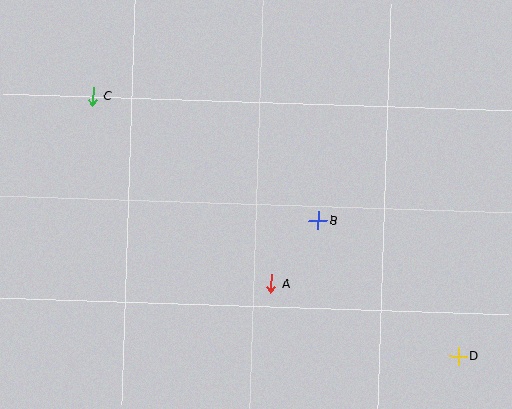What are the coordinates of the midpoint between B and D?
The midpoint between B and D is at (388, 288).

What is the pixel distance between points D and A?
The distance between D and A is 201 pixels.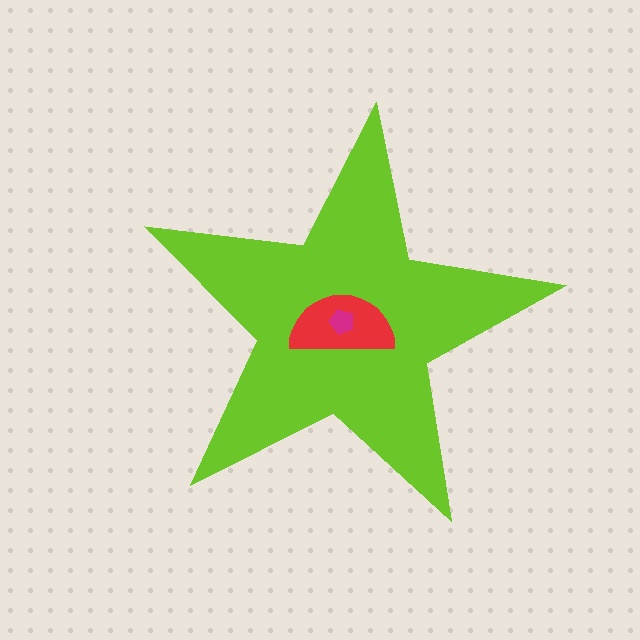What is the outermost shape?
The lime star.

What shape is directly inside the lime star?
The red semicircle.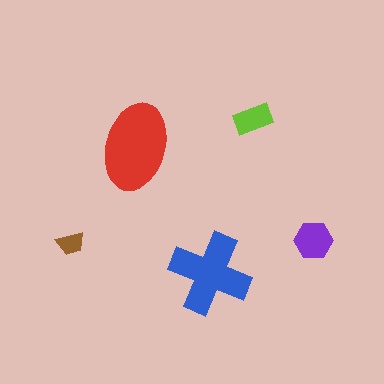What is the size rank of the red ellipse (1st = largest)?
1st.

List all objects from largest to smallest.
The red ellipse, the blue cross, the purple hexagon, the lime rectangle, the brown trapezoid.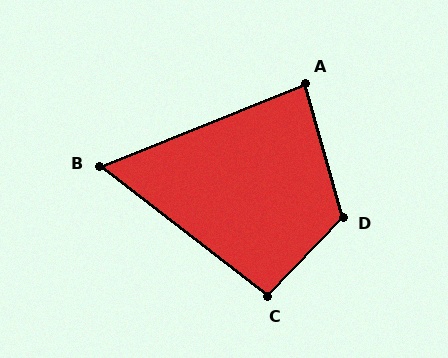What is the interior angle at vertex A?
Approximately 84 degrees (acute).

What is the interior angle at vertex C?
Approximately 96 degrees (obtuse).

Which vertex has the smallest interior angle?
B, at approximately 60 degrees.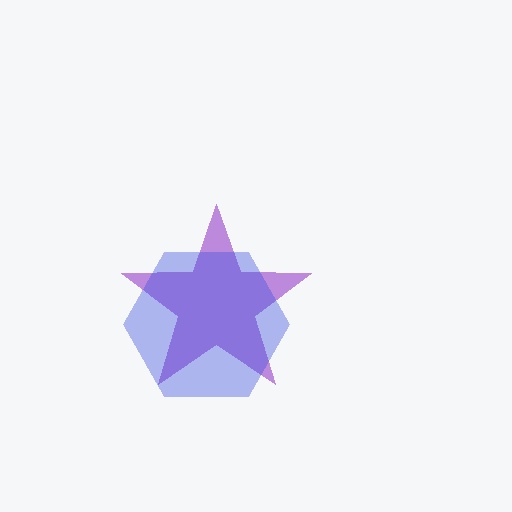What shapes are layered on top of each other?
The layered shapes are: a purple star, a blue hexagon.